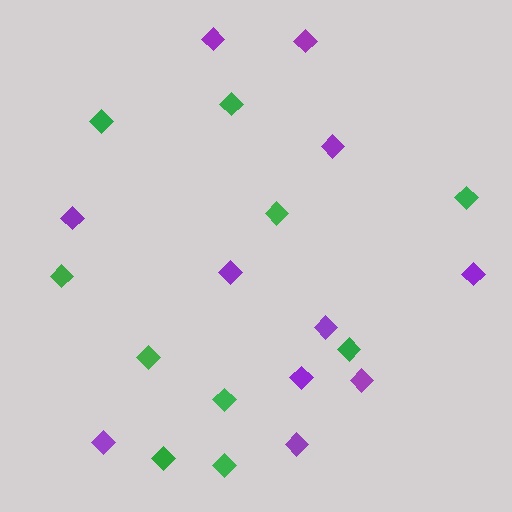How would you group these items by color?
There are 2 groups: one group of purple diamonds (11) and one group of green diamonds (10).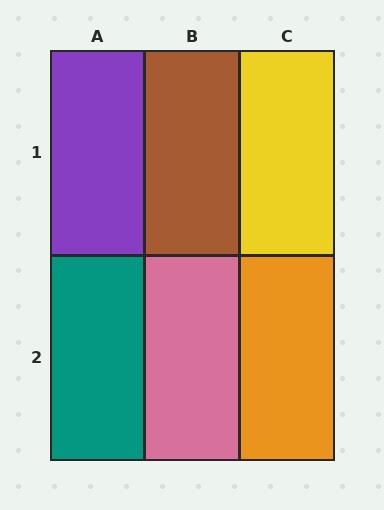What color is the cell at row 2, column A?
Teal.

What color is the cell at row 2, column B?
Pink.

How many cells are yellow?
1 cell is yellow.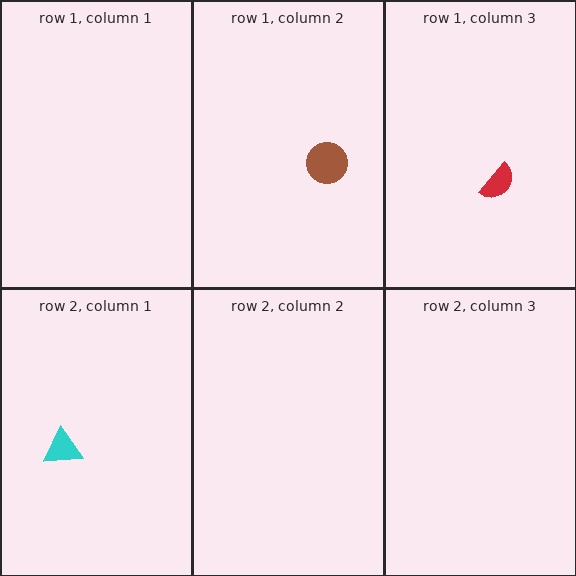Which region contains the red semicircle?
The row 1, column 3 region.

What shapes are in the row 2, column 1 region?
The cyan triangle.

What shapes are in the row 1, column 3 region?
The red semicircle.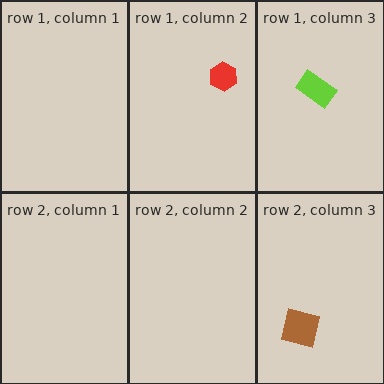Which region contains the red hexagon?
The row 1, column 2 region.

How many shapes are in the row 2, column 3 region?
1.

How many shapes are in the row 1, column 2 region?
1.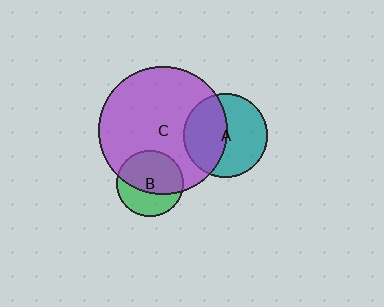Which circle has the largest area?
Circle C (purple).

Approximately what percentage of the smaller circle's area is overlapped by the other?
Approximately 65%.